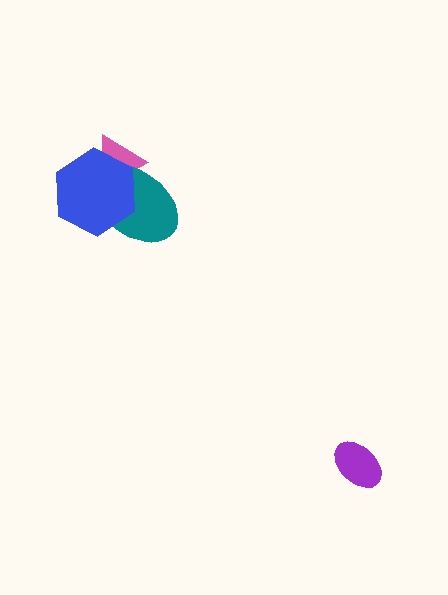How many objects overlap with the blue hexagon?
2 objects overlap with the blue hexagon.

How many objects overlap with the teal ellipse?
2 objects overlap with the teal ellipse.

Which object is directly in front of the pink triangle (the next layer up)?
The teal ellipse is directly in front of the pink triangle.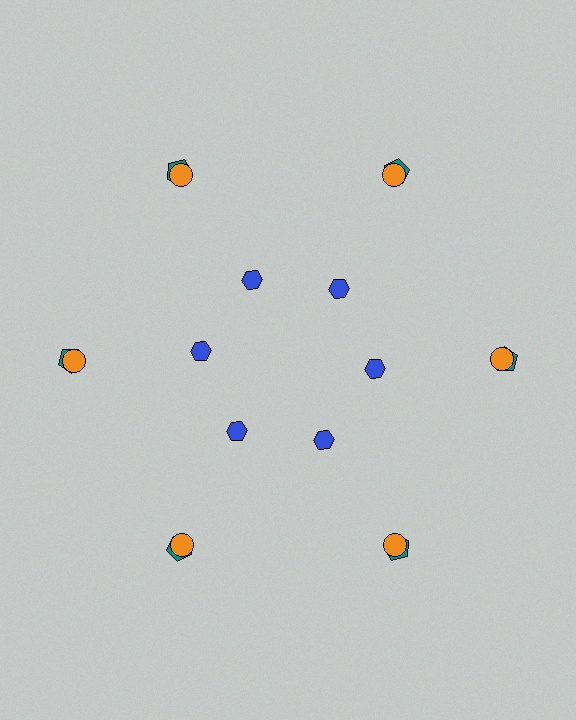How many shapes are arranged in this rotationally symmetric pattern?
There are 18 shapes, arranged in 6 groups of 3.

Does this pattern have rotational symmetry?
Yes, this pattern has 6-fold rotational symmetry. It looks the same after rotating 60 degrees around the center.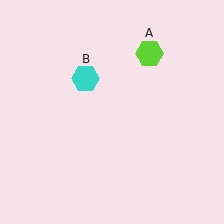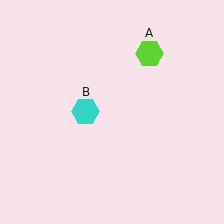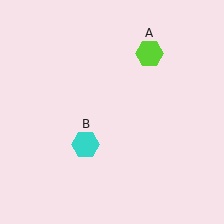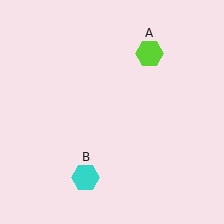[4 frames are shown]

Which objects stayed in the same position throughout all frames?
Lime hexagon (object A) remained stationary.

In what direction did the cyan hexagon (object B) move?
The cyan hexagon (object B) moved down.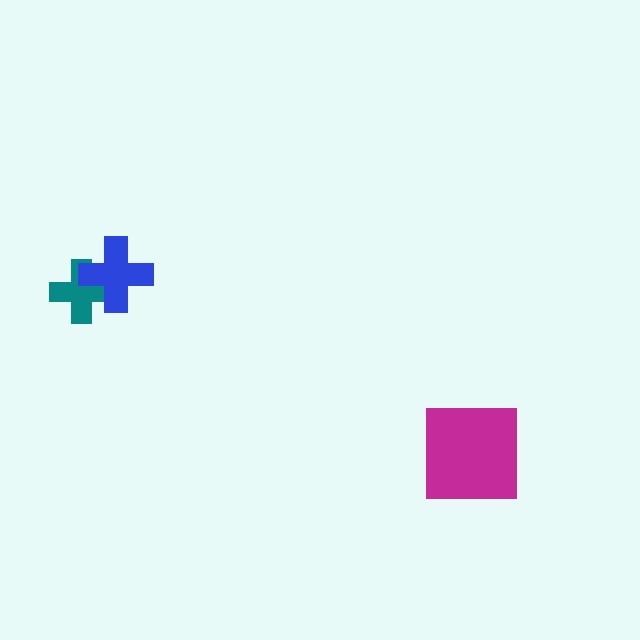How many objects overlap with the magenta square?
0 objects overlap with the magenta square.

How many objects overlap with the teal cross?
1 object overlaps with the teal cross.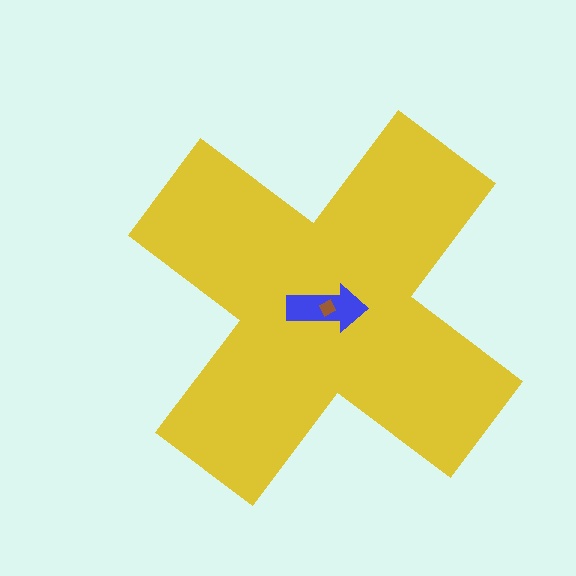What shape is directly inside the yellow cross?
The blue arrow.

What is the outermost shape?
The yellow cross.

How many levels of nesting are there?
3.